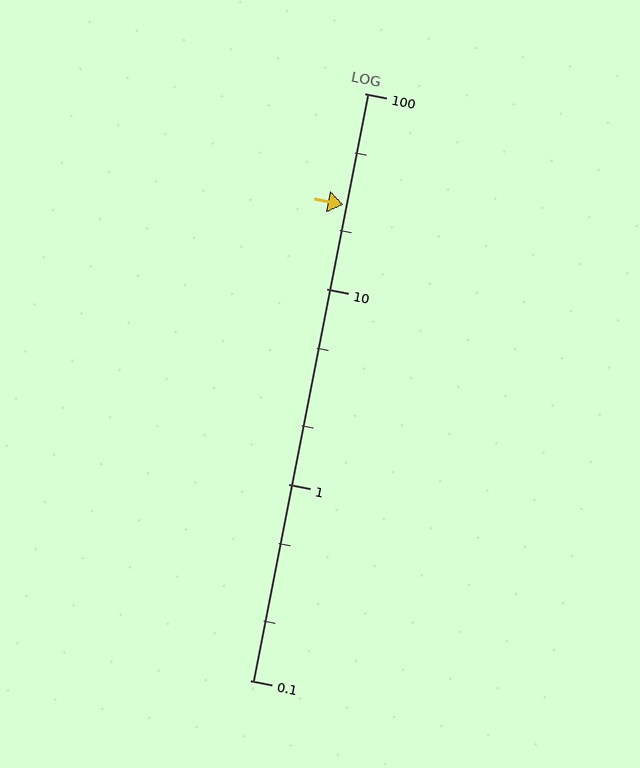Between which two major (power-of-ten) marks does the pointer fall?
The pointer is between 10 and 100.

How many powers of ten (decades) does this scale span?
The scale spans 3 decades, from 0.1 to 100.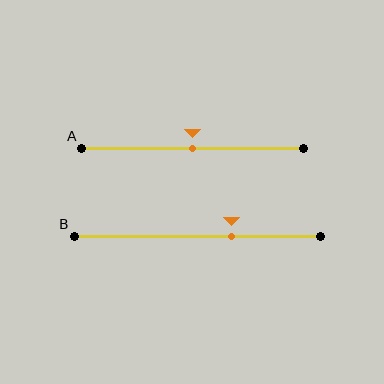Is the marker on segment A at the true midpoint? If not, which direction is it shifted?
Yes, the marker on segment A is at the true midpoint.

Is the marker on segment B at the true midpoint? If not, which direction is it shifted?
No, the marker on segment B is shifted to the right by about 14% of the segment length.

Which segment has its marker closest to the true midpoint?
Segment A has its marker closest to the true midpoint.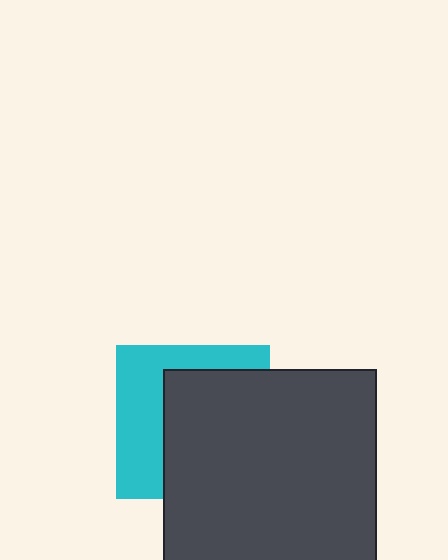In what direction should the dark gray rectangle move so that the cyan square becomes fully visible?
The dark gray rectangle should move right. That is the shortest direction to clear the overlap and leave the cyan square fully visible.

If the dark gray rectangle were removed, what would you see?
You would see the complete cyan square.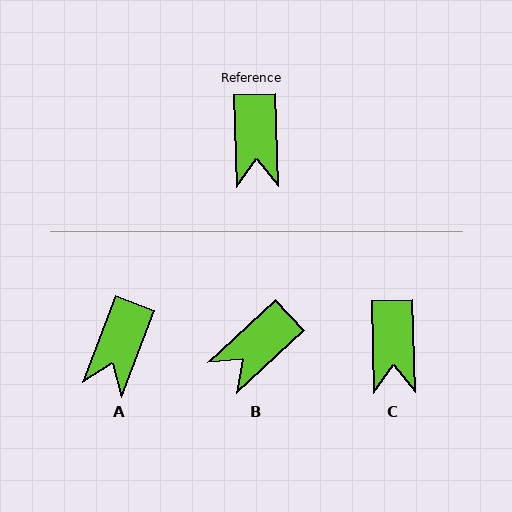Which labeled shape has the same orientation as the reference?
C.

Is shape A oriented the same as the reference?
No, it is off by about 22 degrees.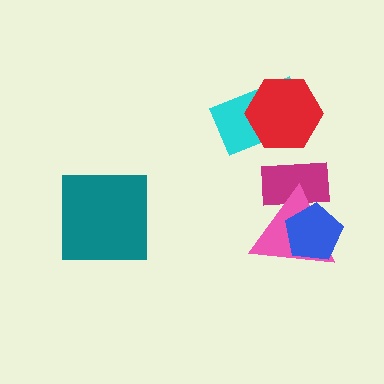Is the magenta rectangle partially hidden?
Yes, it is partially covered by another shape.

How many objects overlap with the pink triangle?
2 objects overlap with the pink triangle.